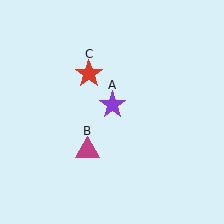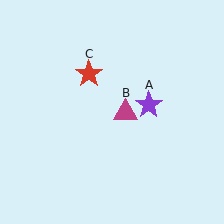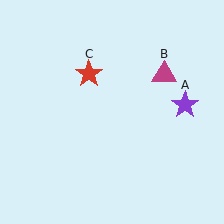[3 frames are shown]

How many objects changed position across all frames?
2 objects changed position: purple star (object A), magenta triangle (object B).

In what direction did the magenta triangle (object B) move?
The magenta triangle (object B) moved up and to the right.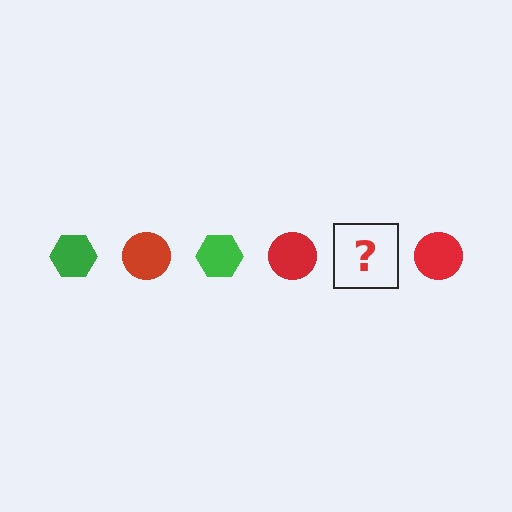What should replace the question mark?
The question mark should be replaced with a green hexagon.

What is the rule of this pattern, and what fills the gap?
The rule is that the pattern alternates between green hexagon and red circle. The gap should be filled with a green hexagon.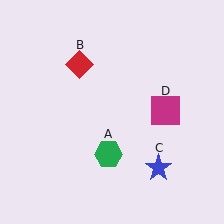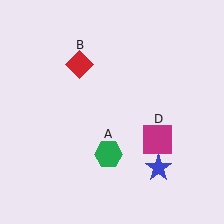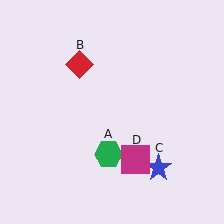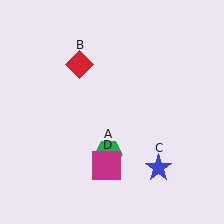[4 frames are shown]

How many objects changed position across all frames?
1 object changed position: magenta square (object D).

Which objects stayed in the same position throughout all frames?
Green hexagon (object A) and red diamond (object B) and blue star (object C) remained stationary.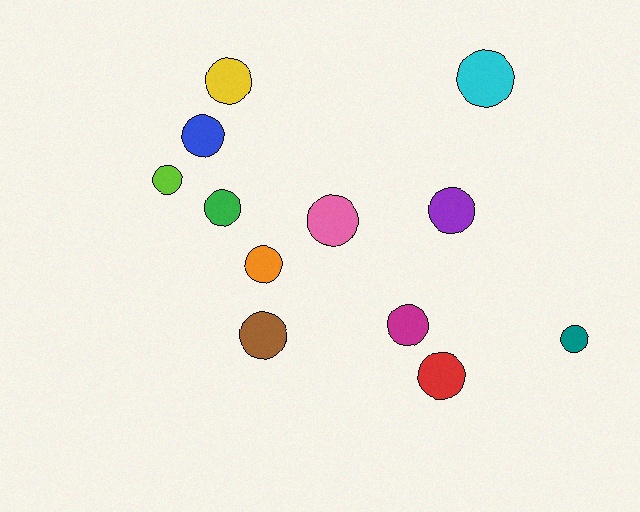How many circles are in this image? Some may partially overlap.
There are 12 circles.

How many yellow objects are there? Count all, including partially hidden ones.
There is 1 yellow object.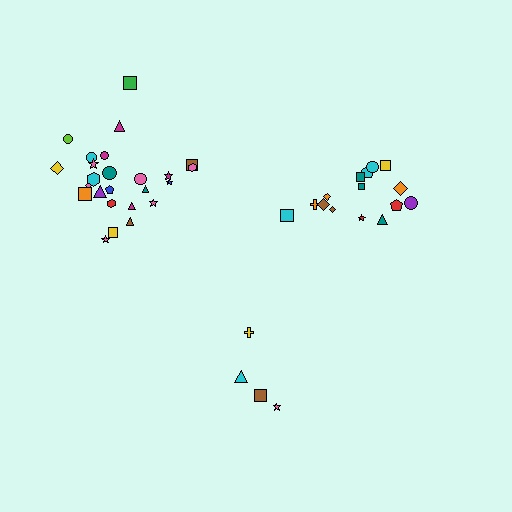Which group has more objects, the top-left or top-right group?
The top-left group.